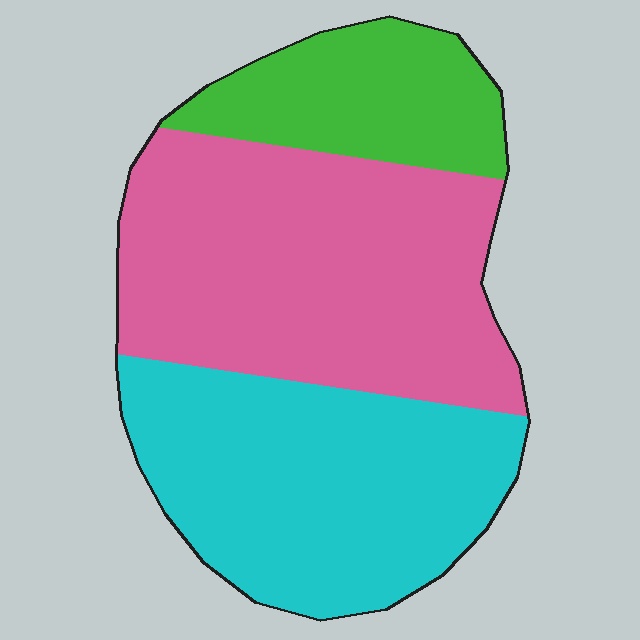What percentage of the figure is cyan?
Cyan covers 37% of the figure.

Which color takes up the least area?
Green, at roughly 20%.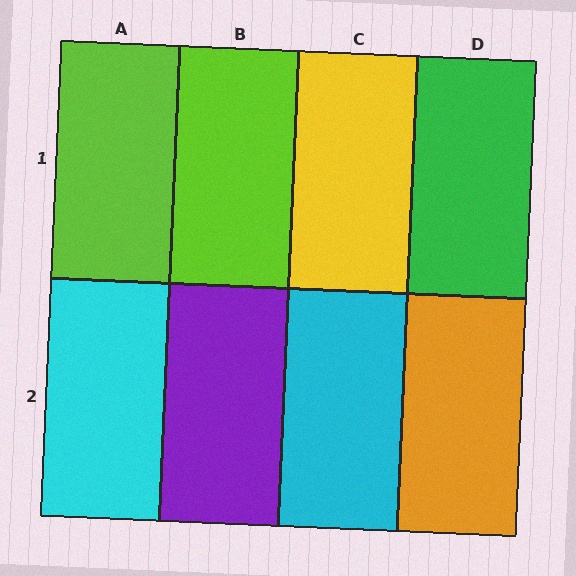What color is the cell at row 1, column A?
Lime.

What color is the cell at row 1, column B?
Lime.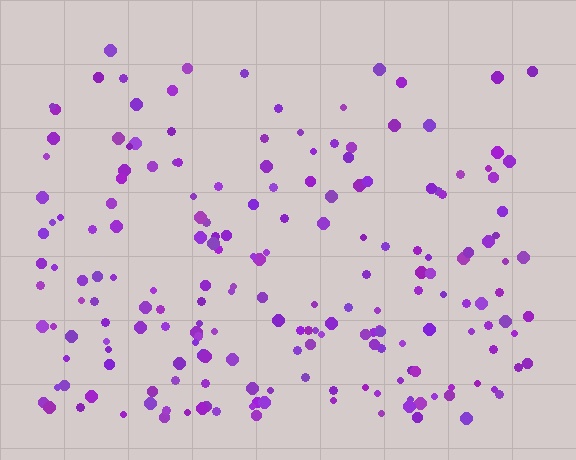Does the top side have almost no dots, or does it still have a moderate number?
Still a moderate number, just noticeably fewer than the bottom.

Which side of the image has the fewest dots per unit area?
The top.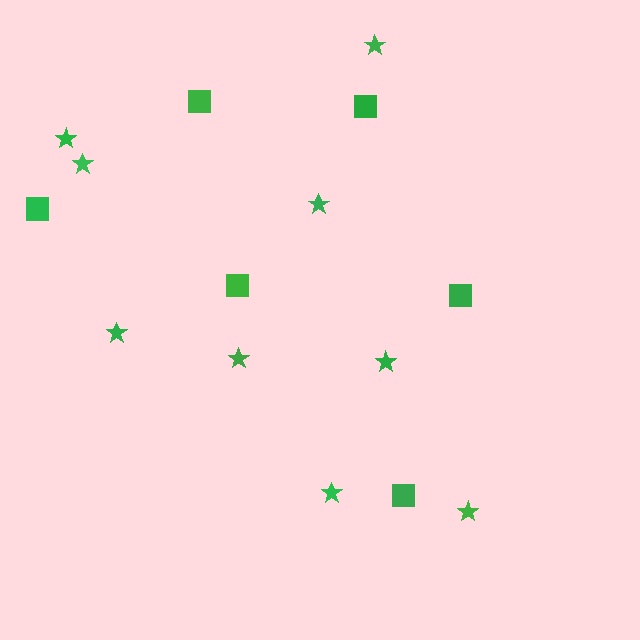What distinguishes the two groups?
There are 2 groups: one group of squares (6) and one group of stars (9).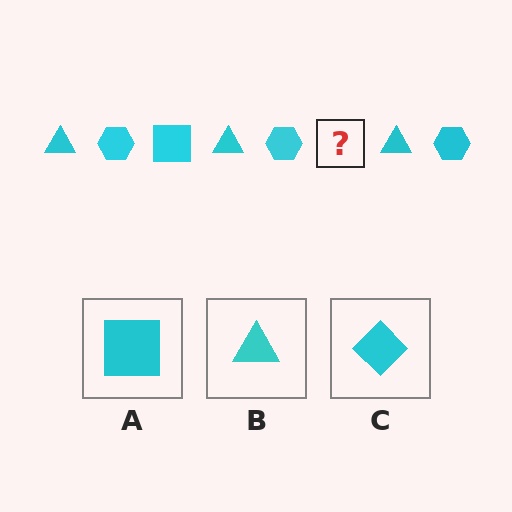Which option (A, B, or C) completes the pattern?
A.